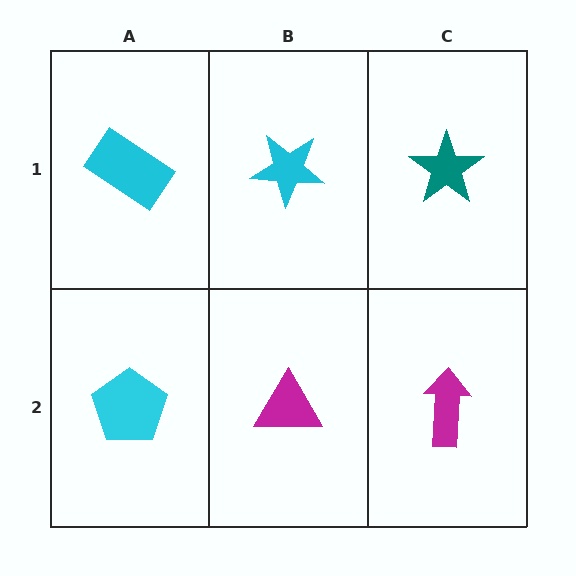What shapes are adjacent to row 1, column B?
A magenta triangle (row 2, column B), a cyan rectangle (row 1, column A), a teal star (row 1, column C).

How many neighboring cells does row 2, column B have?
3.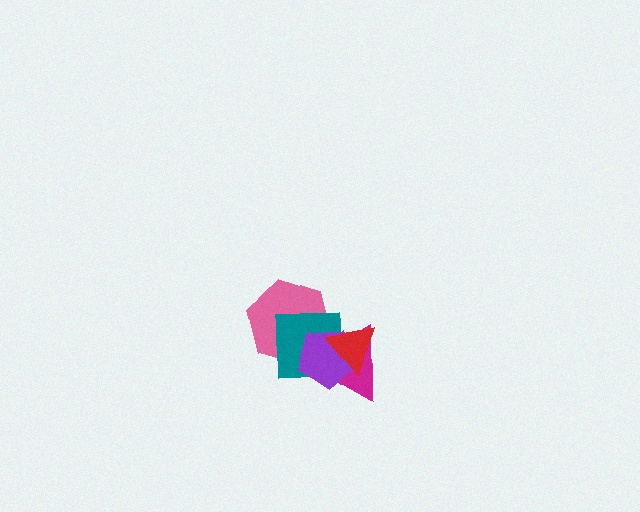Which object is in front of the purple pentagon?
The red triangle is in front of the purple pentagon.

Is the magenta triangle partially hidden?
Yes, it is partially covered by another shape.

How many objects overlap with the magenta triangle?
4 objects overlap with the magenta triangle.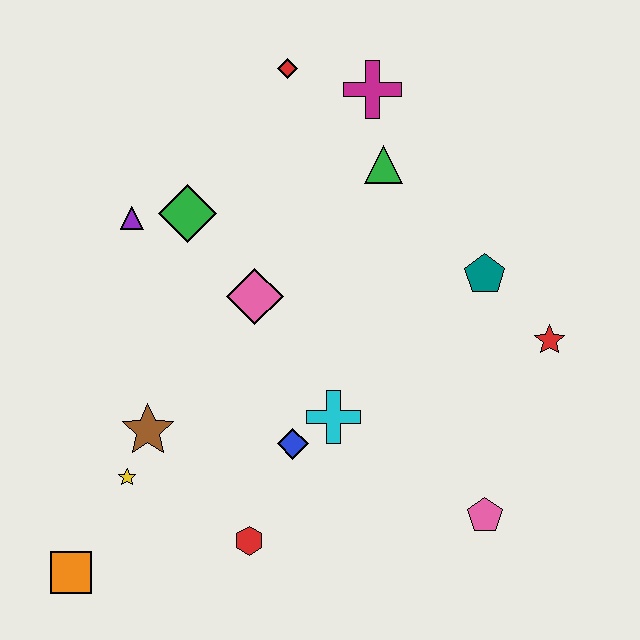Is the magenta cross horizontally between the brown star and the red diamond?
No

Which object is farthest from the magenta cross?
The orange square is farthest from the magenta cross.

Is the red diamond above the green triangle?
Yes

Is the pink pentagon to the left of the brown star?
No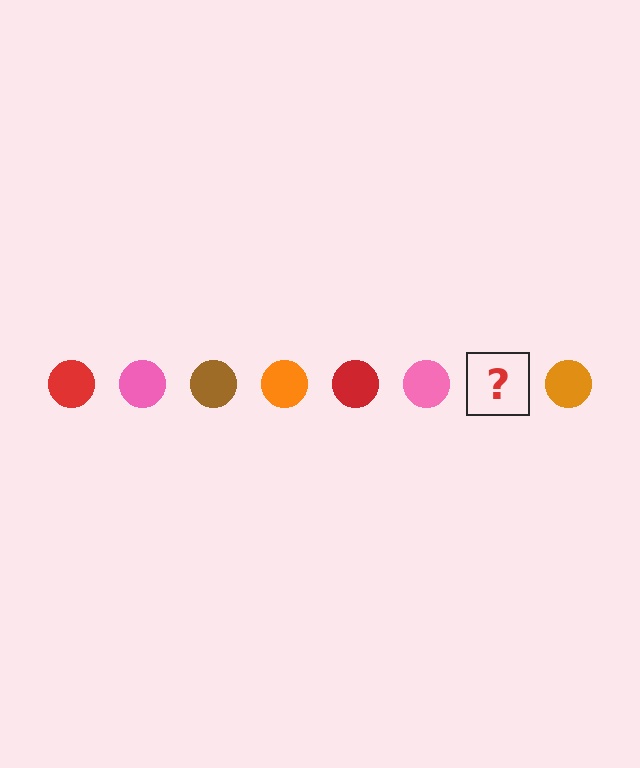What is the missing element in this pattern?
The missing element is a brown circle.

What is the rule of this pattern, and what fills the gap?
The rule is that the pattern cycles through red, pink, brown, orange circles. The gap should be filled with a brown circle.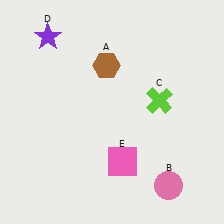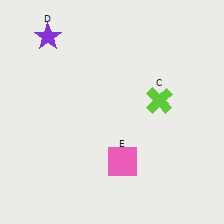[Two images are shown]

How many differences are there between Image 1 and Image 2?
There are 2 differences between the two images.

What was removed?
The pink circle (B), the brown hexagon (A) were removed in Image 2.